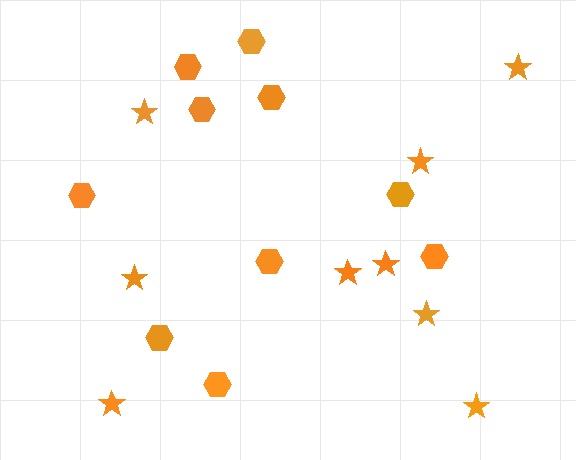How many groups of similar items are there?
There are 2 groups: one group of hexagons (10) and one group of stars (9).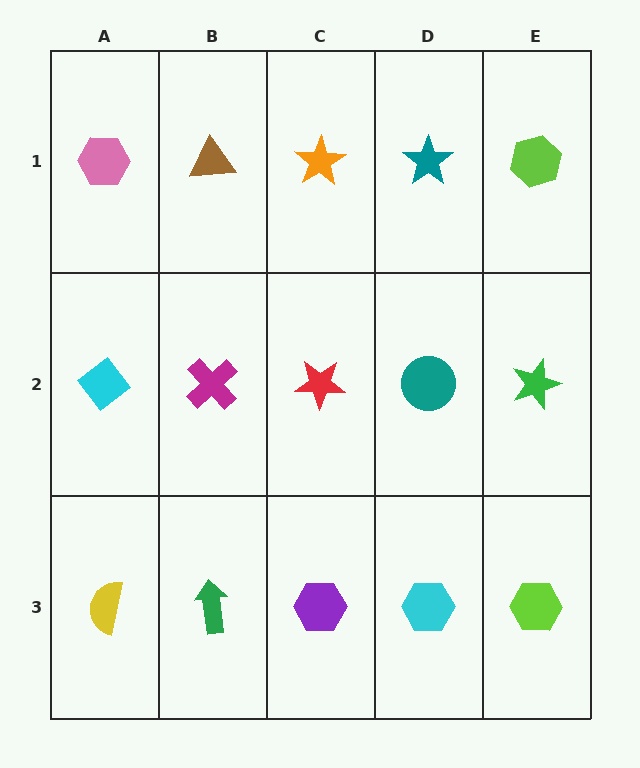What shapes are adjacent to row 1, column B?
A magenta cross (row 2, column B), a pink hexagon (row 1, column A), an orange star (row 1, column C).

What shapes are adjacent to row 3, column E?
A green star (row 2, column E), a cyan hexagon (row 3, column D).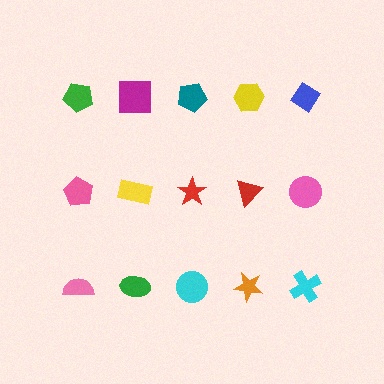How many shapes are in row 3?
5 shapes.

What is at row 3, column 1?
A pink semicircle.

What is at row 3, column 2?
A green ellipse.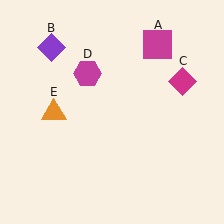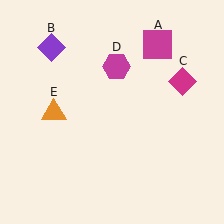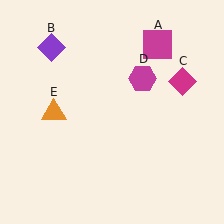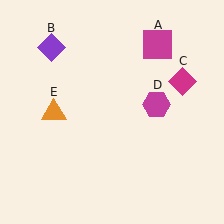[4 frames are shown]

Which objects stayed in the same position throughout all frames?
Magenta square (object A) and purple diamond (object B) and magenta diamond (object C) and orange triangle (object E) remained stationary.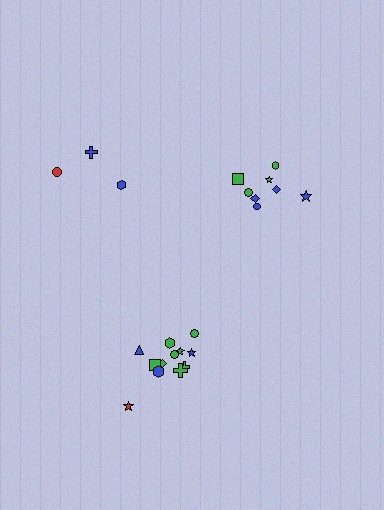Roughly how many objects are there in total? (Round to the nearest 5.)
Roughly 25 objects in total.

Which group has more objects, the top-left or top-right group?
The top-right group.